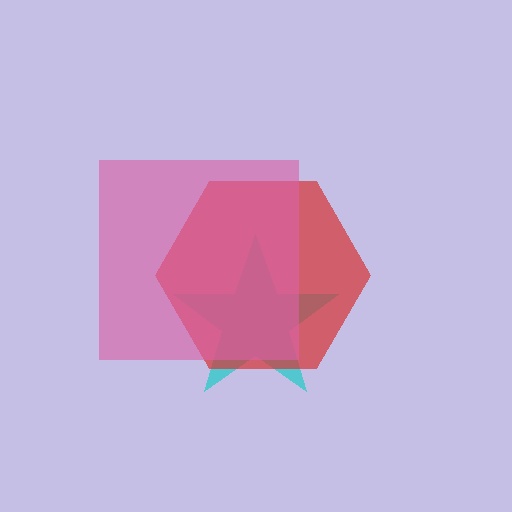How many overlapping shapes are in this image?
There are 3 overlapping shapes in the image.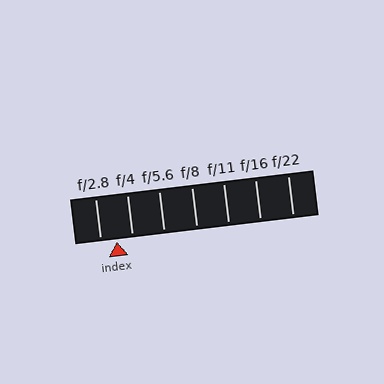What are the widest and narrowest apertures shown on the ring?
The widest aperture shown is f/2.8 and the narrowest is f/22.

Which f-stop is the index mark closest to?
The index mark is closest to f/2.8.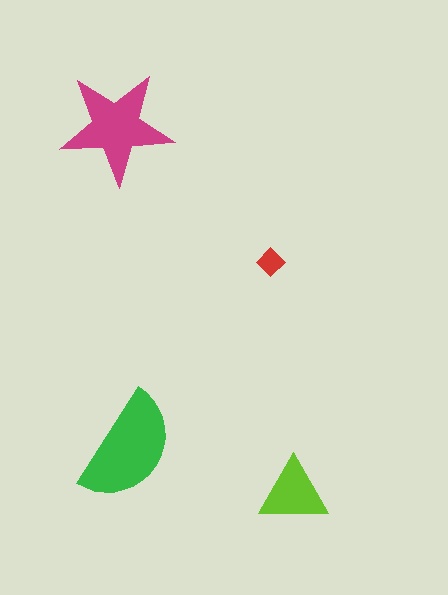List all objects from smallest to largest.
The red diamond, the lime triangle, the magenta star, the green semicircle.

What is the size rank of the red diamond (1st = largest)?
4th.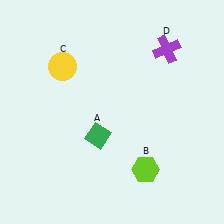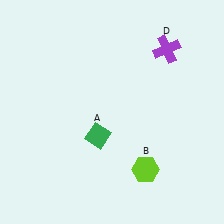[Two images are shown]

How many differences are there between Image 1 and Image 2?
There is 1 difference between the two images.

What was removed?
The yellow circle (C) was removed in Image 2.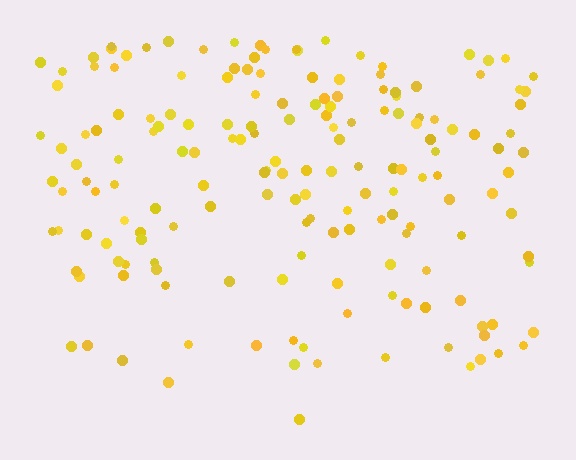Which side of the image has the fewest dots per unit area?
The bottom.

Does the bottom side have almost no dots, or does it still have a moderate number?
Still a moderate number, just noticeably fewer than the top.